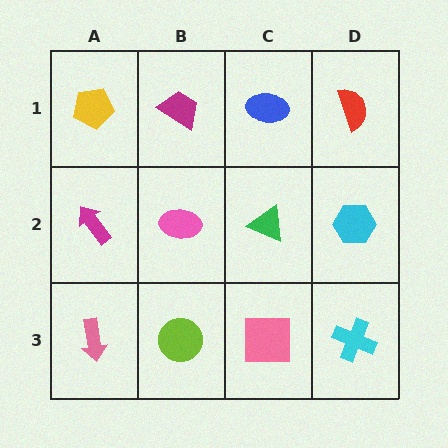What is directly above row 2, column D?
A red semicircle.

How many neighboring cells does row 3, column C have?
3.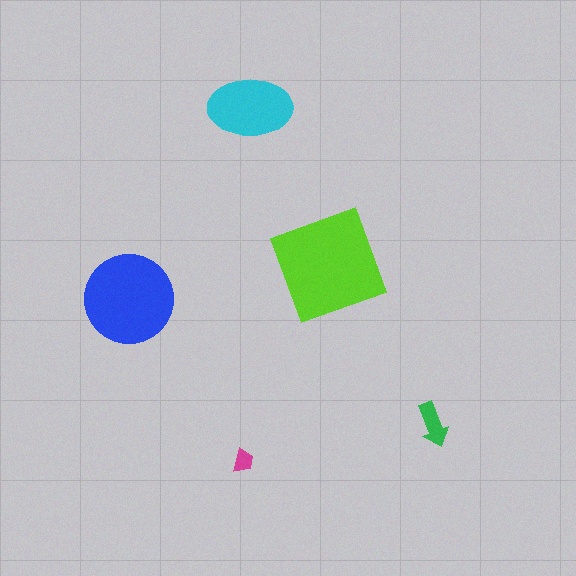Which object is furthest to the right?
The green arrow is rightmost.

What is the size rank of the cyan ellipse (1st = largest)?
3rd.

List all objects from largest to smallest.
The lime diamond, the blue circle, the cyan ellipse, the green arrow, the magenta trapezoid.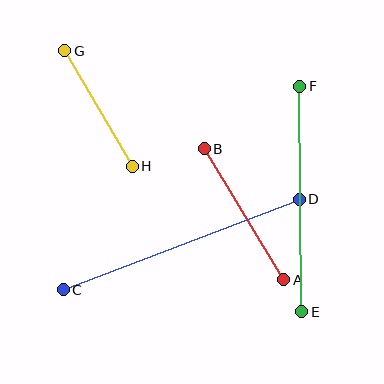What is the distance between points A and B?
The distance is approximately 153 pixels.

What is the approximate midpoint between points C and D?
The midpoint is at approximately (181, 245) pixels.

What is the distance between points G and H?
The distance is approximately 134 pixels.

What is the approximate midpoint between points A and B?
The midpoint is at approximately (244, 214) pixels.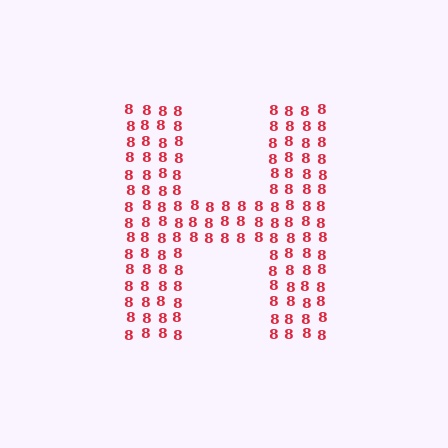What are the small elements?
The small elements are digit 8's.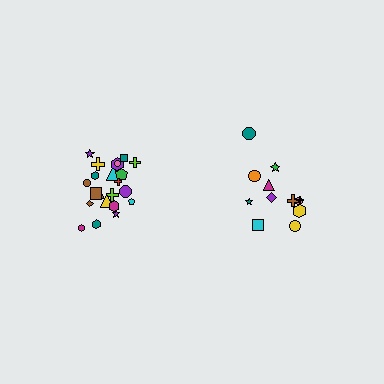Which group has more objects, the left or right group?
The left group.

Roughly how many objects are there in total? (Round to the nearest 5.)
Roughly 35 objects in total.